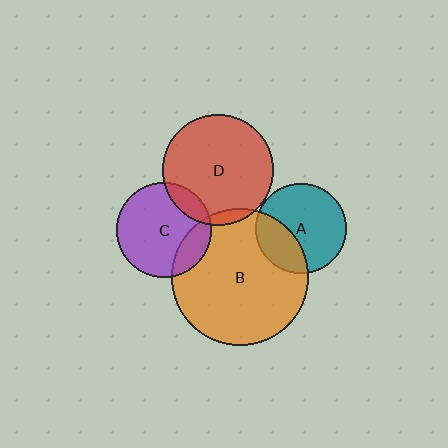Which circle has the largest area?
Circle B (orange).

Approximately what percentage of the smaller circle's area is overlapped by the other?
Approximately 15%.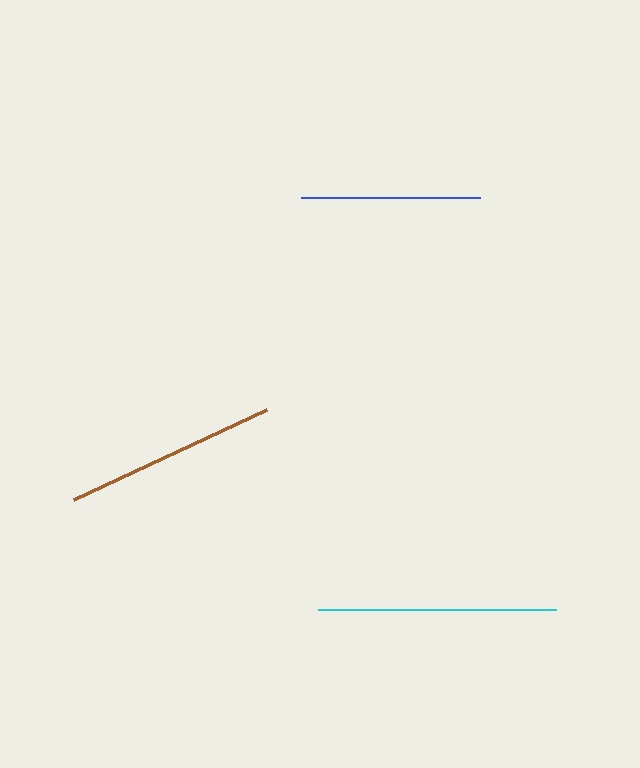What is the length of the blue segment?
The blue segment is approximately 179 pixels long.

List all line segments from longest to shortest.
From longest to shortest: cyan, brown, blue.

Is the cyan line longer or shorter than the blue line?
The cyan line is longer than the blue line.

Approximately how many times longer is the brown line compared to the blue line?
The brown line is approximately 1.2 times the length of the blue line.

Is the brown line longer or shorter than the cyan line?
The cyan line is longer than the brown line.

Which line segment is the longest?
The cyan line is the longest at approximately 238 pixels.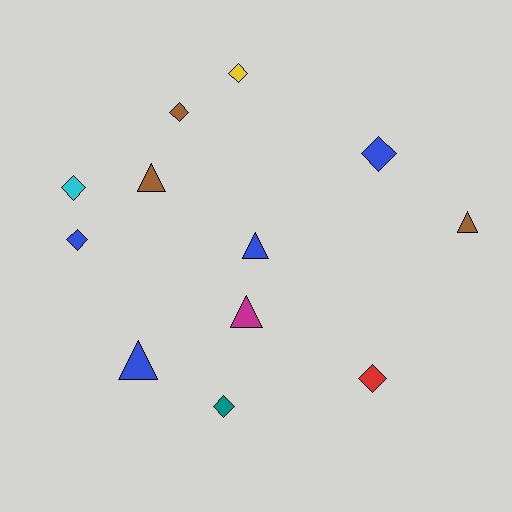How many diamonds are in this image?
There are 7 diamonds.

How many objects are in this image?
There are 12 objects.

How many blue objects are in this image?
There are 4 blue objects.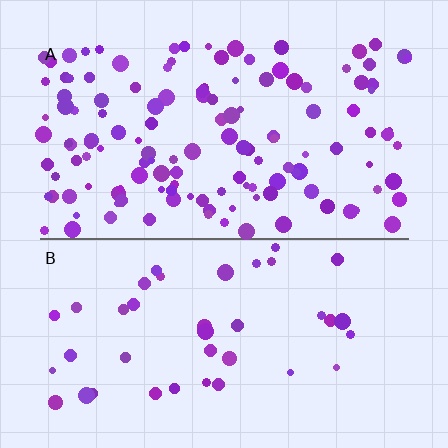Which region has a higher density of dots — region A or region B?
A (the top).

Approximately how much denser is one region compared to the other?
Approximately 3.3× — region A over region B.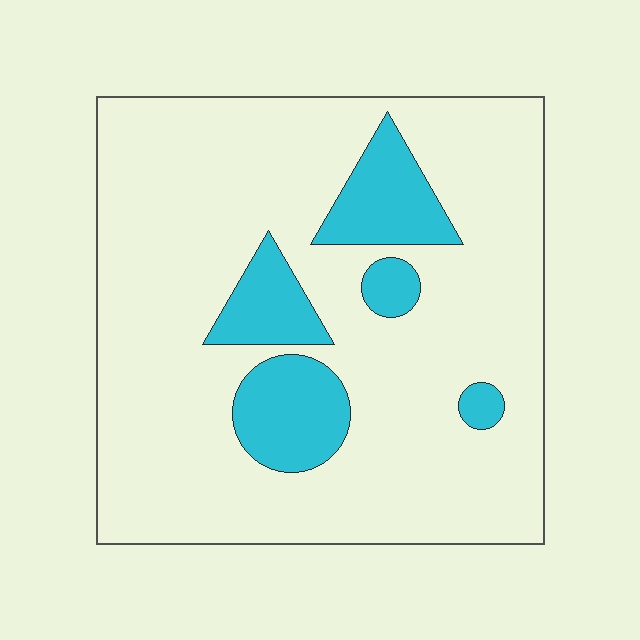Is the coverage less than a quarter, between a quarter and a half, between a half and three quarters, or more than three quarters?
Less than a quarter.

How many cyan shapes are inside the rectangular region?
5.